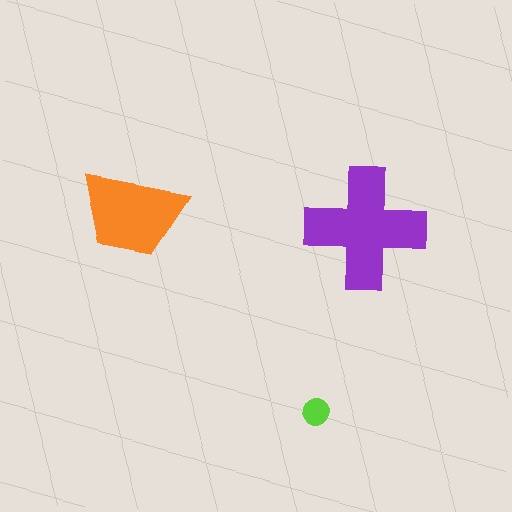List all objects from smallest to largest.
The lime circle, the orange trapezoid, the purple cross.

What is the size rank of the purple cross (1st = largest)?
1st.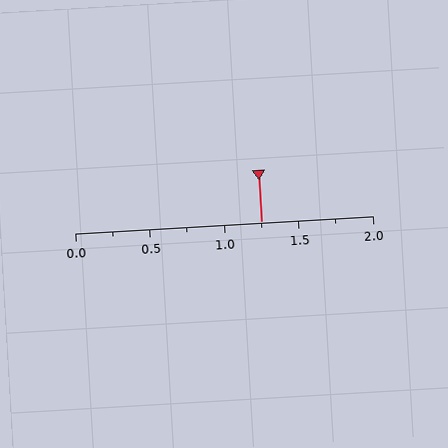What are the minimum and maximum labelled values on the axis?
The axis runs from 0.0 to 2.0.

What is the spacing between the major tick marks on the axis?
The major ticks are spaced 0.5 apart.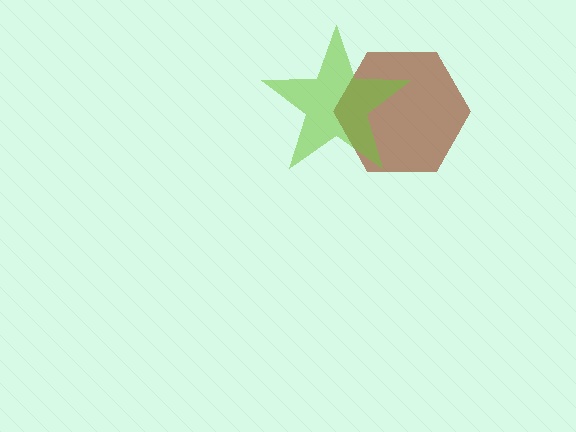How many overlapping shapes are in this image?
There are 2 overlapping shapes in the image.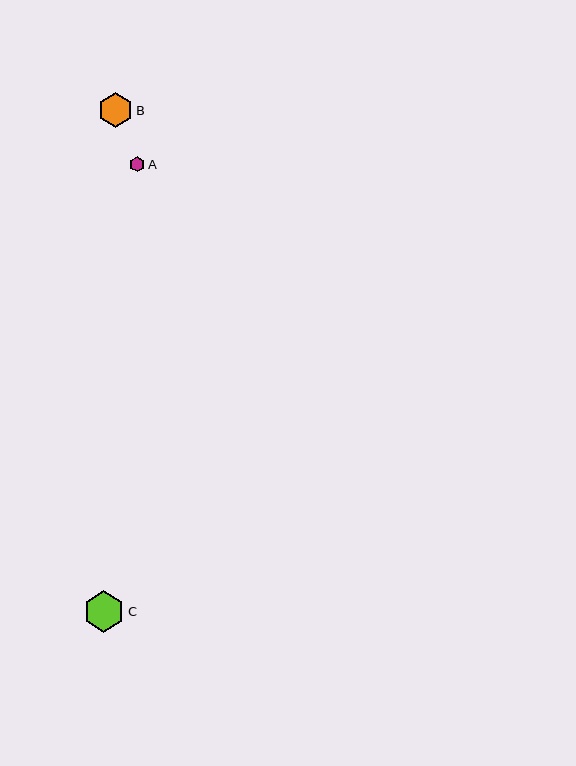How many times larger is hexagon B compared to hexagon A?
Hexagon B is approximately 2.3 times the size of hexagon A.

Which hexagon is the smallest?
Hexagon A is the smallest with a size of approximately 15 pixels.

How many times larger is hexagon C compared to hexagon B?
Hexagon C is approximately 1.2 times the size of hexagon B.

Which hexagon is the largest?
Hexagon C is the largest with a size of approximately 41 pixels.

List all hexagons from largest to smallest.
From largest to smallest: C, B, A.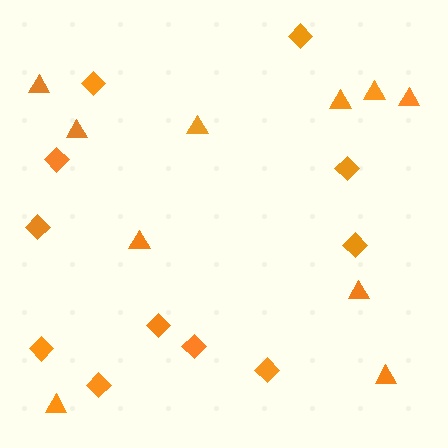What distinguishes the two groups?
There are 2 groups: one group of diamonds (11) and one group of triangles (10).